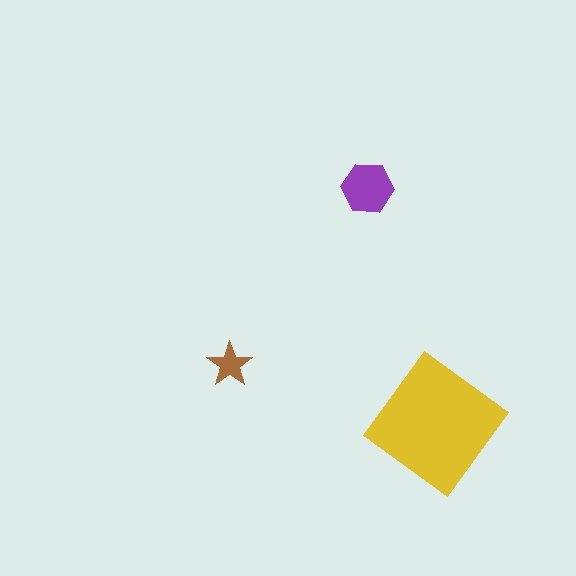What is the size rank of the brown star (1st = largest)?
3rd.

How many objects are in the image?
There are 3 objects in the image.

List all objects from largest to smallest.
The yellow diamond, the purple hexagon, the brown star.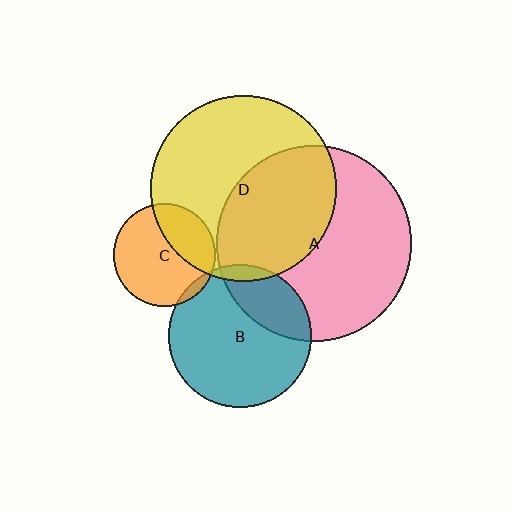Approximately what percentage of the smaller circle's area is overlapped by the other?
Approximately 30%.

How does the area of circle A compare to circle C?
Approximately 3.6 times.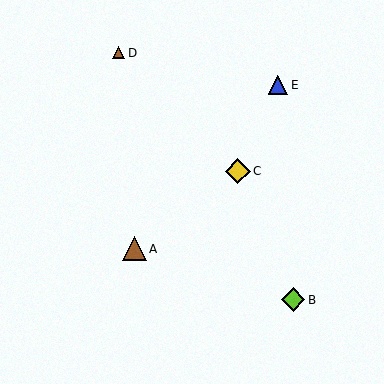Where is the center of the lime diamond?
The center of the lime diamond is at (293, 300).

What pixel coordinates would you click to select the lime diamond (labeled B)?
Click at (293, 300) to select the lime diamond B.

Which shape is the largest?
The yellow diamond (labeled C) is the largest.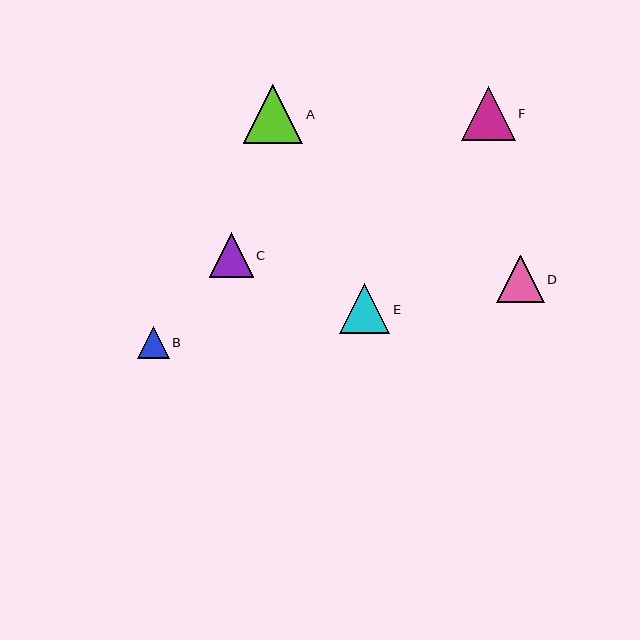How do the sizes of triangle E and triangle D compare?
Triangle E and triangle D are approximately the same size.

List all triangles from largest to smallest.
From largest to smallest: A, F, E, D, C, B.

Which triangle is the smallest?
Triangle B is the smallest with a size of approximately 31 pixels.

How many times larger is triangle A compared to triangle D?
Triangle A is approximately 1.3 times the size of triangle D.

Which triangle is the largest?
Triangle A is the largest with a size of approximately 59 pixels.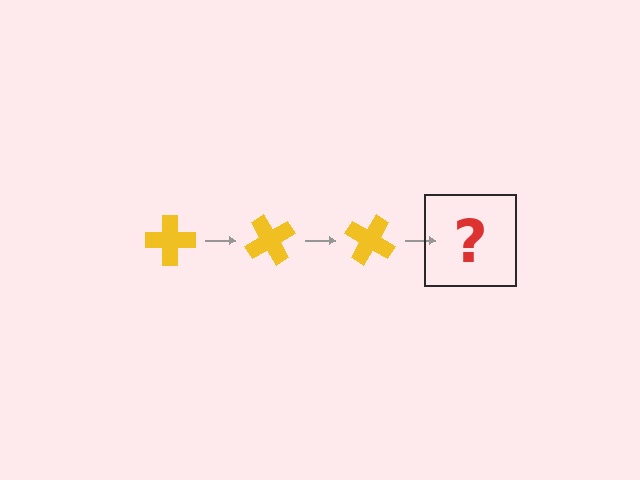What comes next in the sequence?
The next element should be a yellow cross rotated 180 degrees.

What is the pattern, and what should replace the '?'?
The pattern is that the cross rotates 60 degrees each step. The '?' should be a yellow cross rotated 180 degrees.